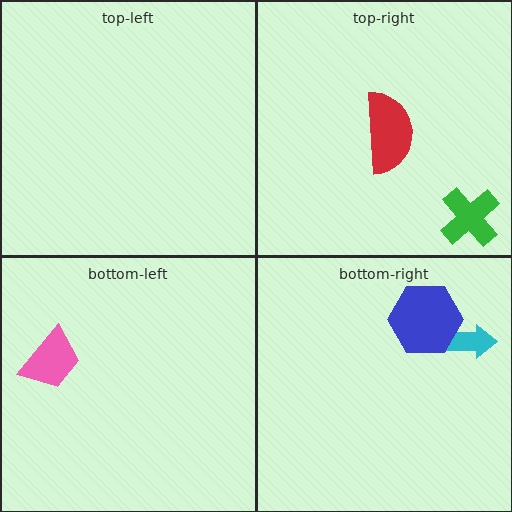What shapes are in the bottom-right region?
The cyan arrow, the blue hexagon.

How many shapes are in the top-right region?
2.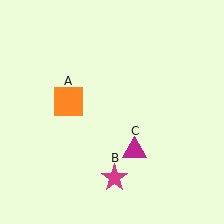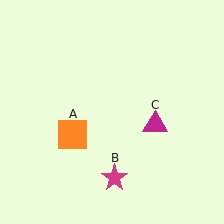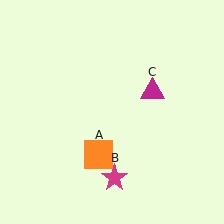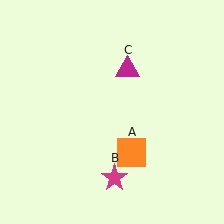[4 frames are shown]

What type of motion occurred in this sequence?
The orange square (object A), magenta triangle (object C) rotated counterclockwise around the center of the scene.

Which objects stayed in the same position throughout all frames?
Magenta star (object B) remained stationary.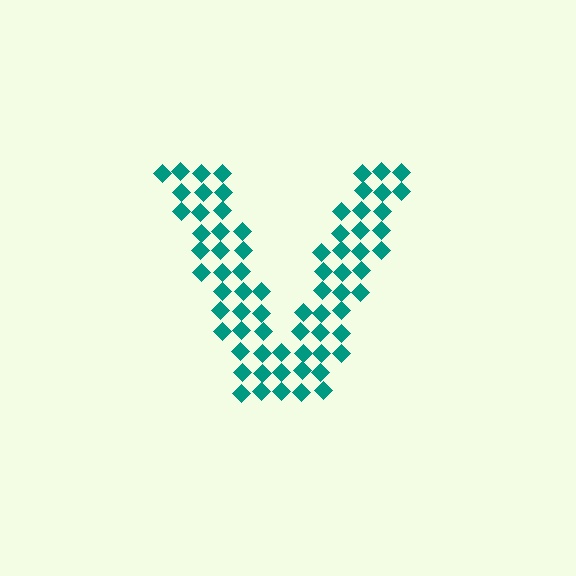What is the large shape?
The large shape is the letter V.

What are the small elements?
The small elements are diamonds.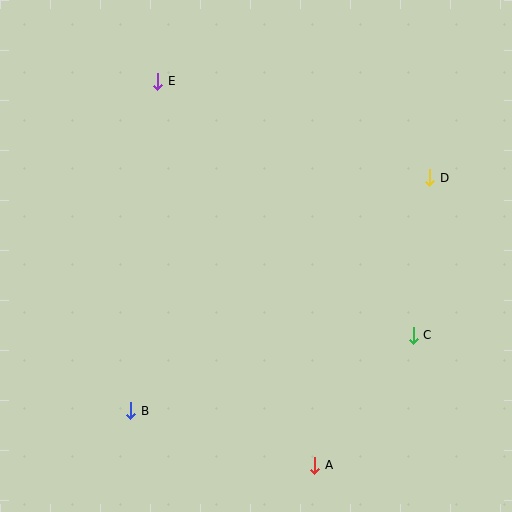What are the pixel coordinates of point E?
Point E is at (158, 81).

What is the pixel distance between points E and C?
The distance between E and C is 360 pixels.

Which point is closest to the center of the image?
Point C at (413, 335) is closest to the center.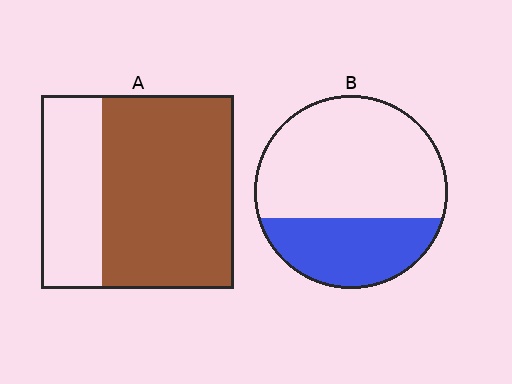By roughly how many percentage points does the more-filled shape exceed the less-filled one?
By roughly 35 percentage points (A over B).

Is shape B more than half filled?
No.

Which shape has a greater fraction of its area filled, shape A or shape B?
Shape A.